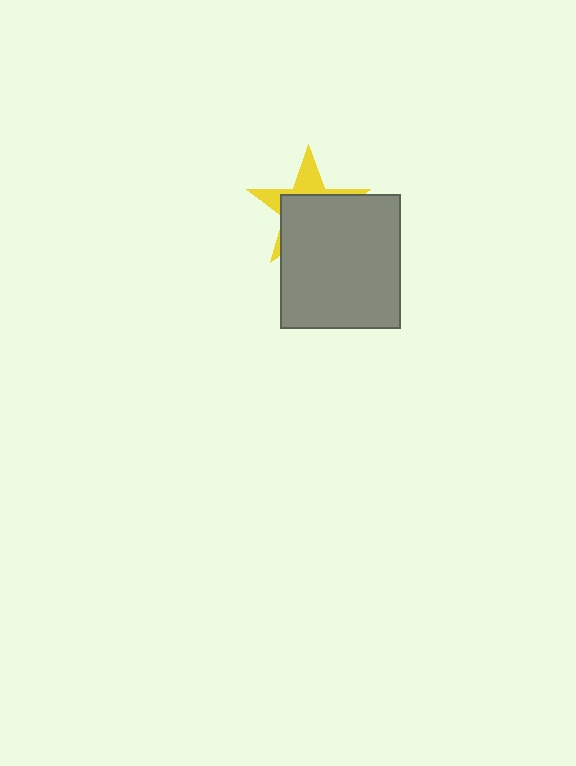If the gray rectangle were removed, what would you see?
You would see the complete yellow star.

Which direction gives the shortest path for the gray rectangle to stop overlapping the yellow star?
Moving down gives the shortest separation.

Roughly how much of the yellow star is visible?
A small part of it is visible (roughly 33%).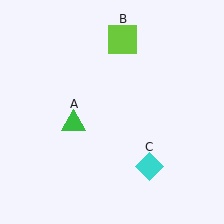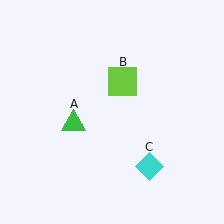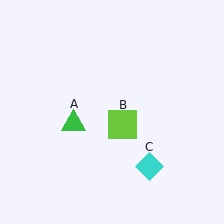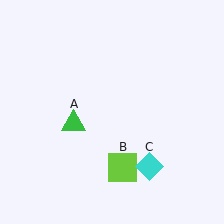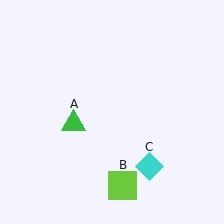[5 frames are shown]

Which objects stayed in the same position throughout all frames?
Green triangle (object A) and cyan diamond (object C) remained stationary.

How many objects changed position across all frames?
1 object changed position: lime square (object B).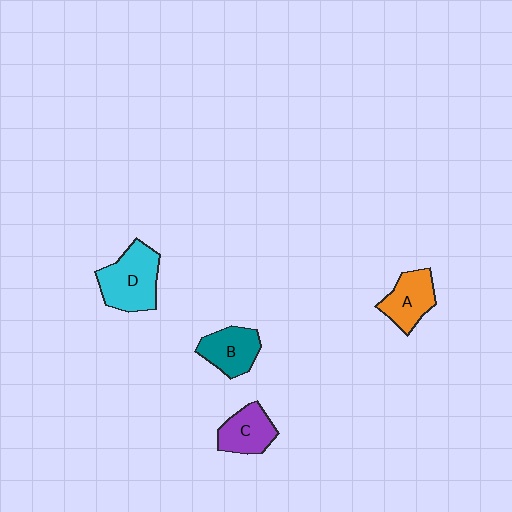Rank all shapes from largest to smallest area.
From largest to smallest: D (cyan), A (orange), B (teal), C (purple).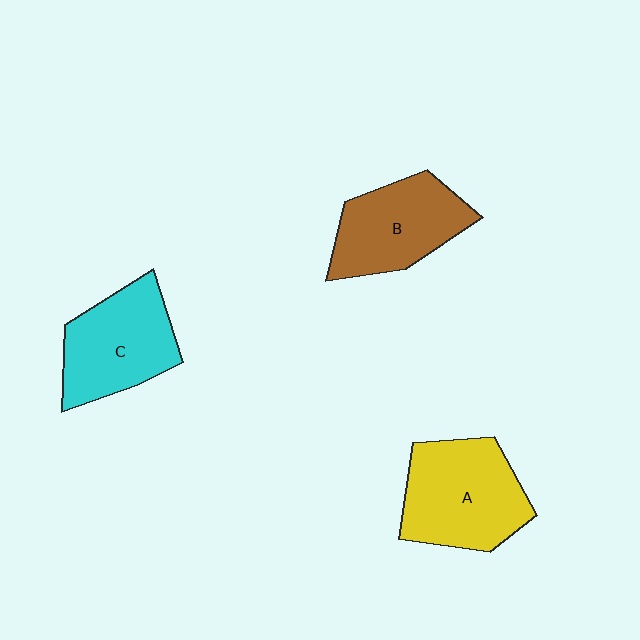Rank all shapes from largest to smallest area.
From largest to smallest: A (yellow), C (cyan), B (brown).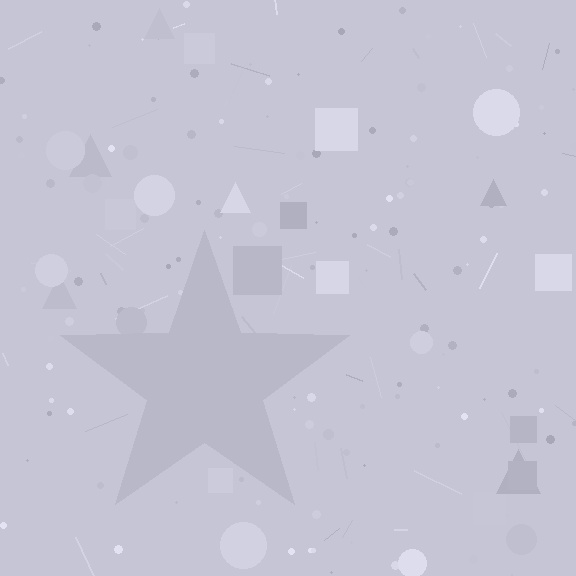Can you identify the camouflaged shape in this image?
The camouflaged shape is a star.